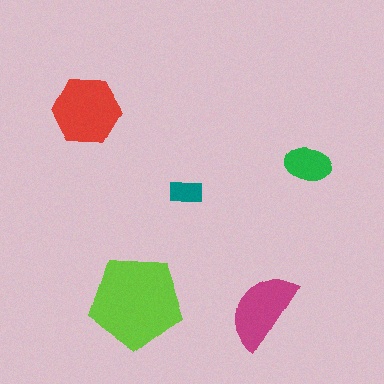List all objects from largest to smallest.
The lime pentagon, the red hexagon, the magenta semicircle, the green ellipse, the teal rectangle.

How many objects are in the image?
There are 5 objects in the image.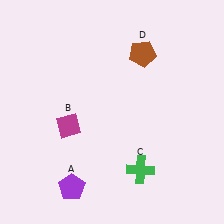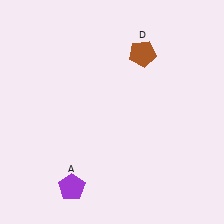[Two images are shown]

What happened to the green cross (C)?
The green cross (C) was removed in Image 2. It was in the bottom-right area of Image 1.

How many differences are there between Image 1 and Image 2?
There are 2 differences between the two images.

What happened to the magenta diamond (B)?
The magenta diamond (B) was removed in Image 2. It was in the bottom-left area of Image 1.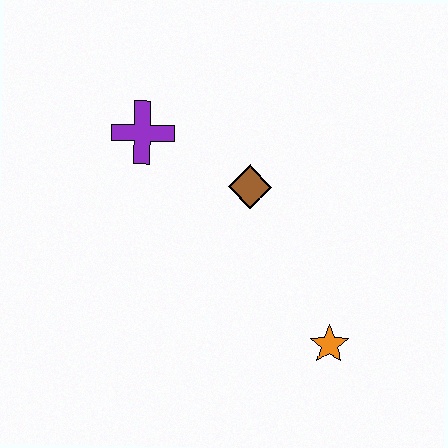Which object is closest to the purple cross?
The brown diamond is closest to the purple cross.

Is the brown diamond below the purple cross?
Yes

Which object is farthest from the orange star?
The purple cross is farthest from the orange star.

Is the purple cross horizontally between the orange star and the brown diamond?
No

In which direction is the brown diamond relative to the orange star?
The brown diamond is above the orange star.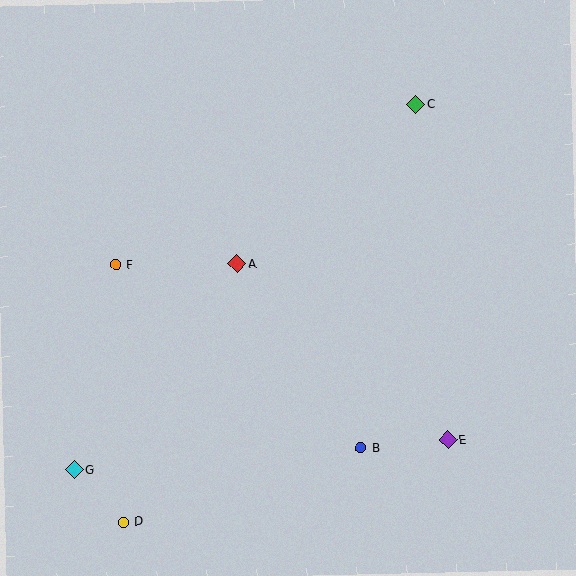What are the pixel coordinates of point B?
Point B is at (360, 448).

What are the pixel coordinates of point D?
Point D is at (124, 522).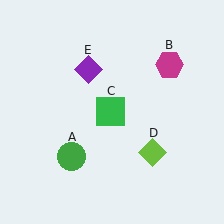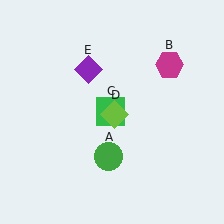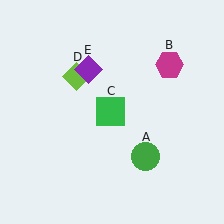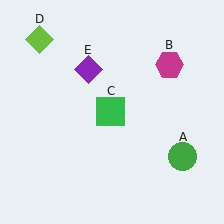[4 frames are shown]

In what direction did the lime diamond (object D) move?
The lime diamond (object D) moved up and to the left.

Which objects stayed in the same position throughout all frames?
Magenta hexagon (object B) and green square (object C) and purple diamond (object E) remained stationary.